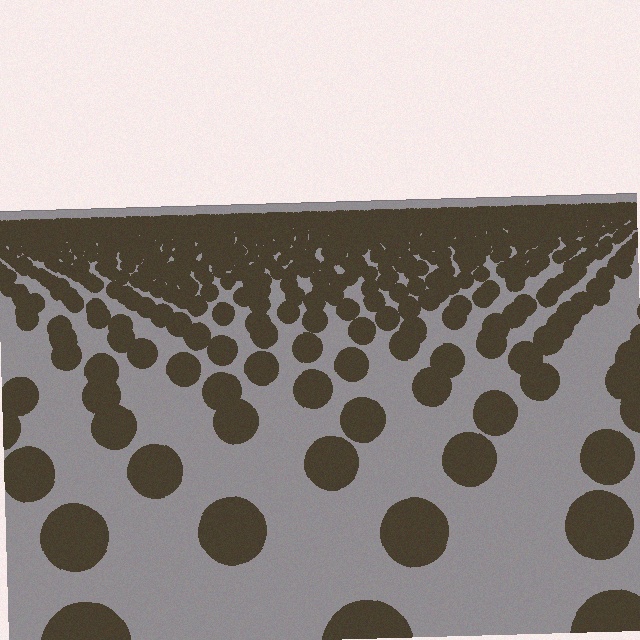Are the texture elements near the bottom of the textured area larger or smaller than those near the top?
Larger. Near the bottom, elements are closer to the viewer and appear at a bigger on-screen size.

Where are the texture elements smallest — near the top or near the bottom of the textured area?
Near the top.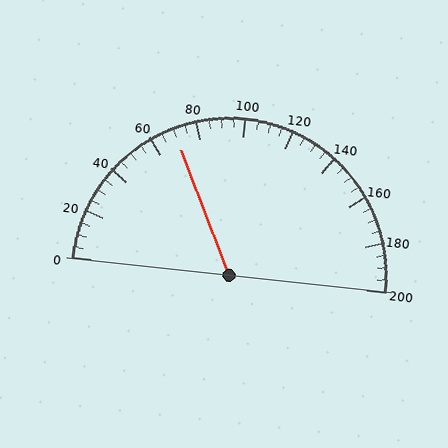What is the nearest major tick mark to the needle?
The nearest major tick mark is 80.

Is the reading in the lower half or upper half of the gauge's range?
The reading is in the lower half of the range (0 to 200).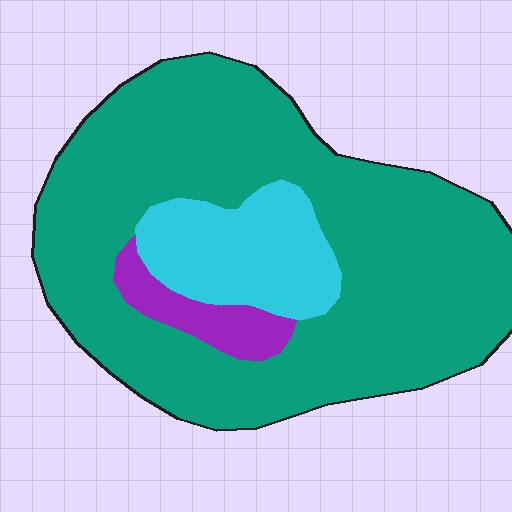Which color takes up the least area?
Purple, at roughly 5%.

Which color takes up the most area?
Teal, at roughly 80%.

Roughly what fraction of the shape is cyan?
Cyan covers around 15% of the shape.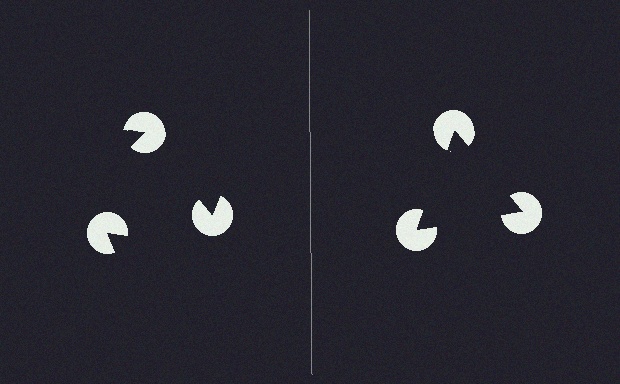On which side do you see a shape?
An illusory triangle appears on the right side. On the left side the wedge cuts are rotated, so no coherent shape forms.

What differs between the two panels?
The pac-man discs are positioned identically on both sides; only the wedge orientations differ. On the right they align to a triangle; on the left they are misaligned.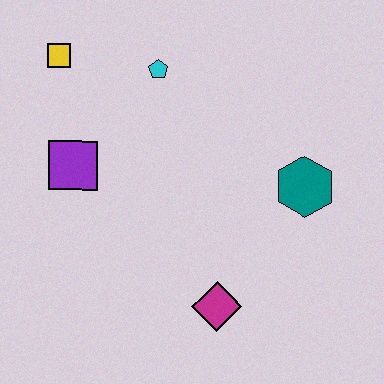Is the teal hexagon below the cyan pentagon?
Yes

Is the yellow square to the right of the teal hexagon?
No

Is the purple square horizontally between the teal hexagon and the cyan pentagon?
No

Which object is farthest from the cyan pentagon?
The magenta diamond is farthest from the cyan pentagon.